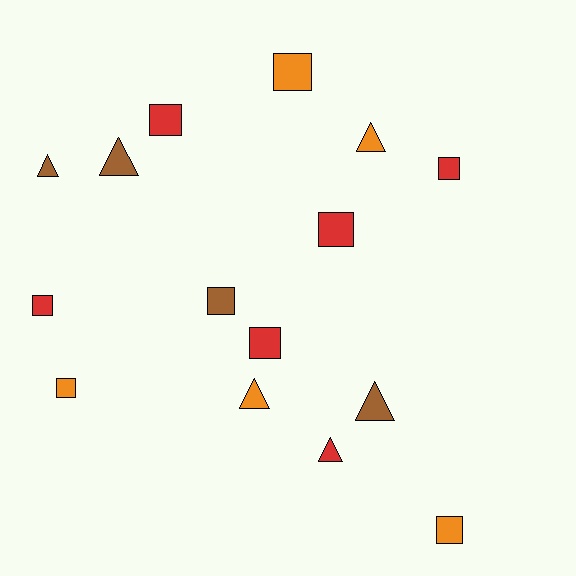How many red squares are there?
There are 5 red squares.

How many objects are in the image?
There are 15 objects.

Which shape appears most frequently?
Square, with 9 objects.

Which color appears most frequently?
Red, with 6 objects.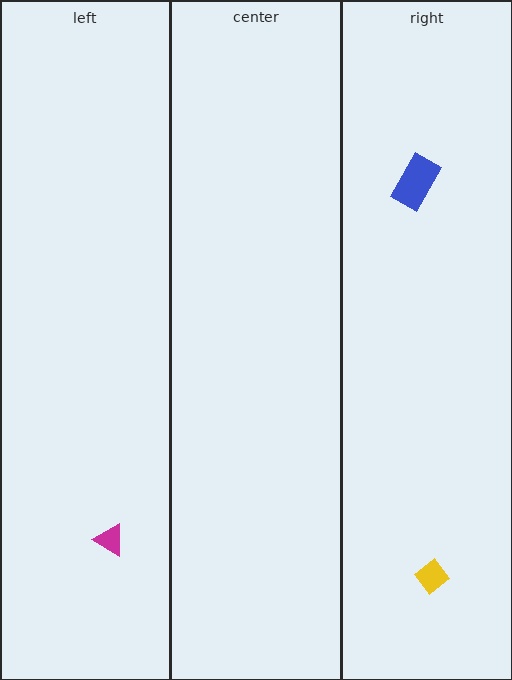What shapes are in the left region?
The magenta triangle.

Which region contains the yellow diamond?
The right region.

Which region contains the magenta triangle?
The left region.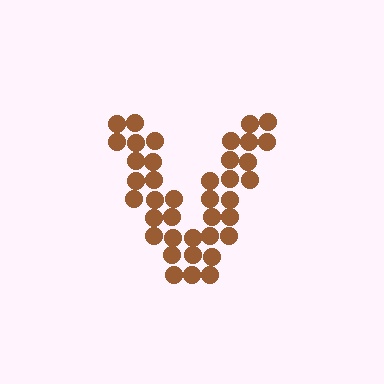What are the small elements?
The small elements are circles.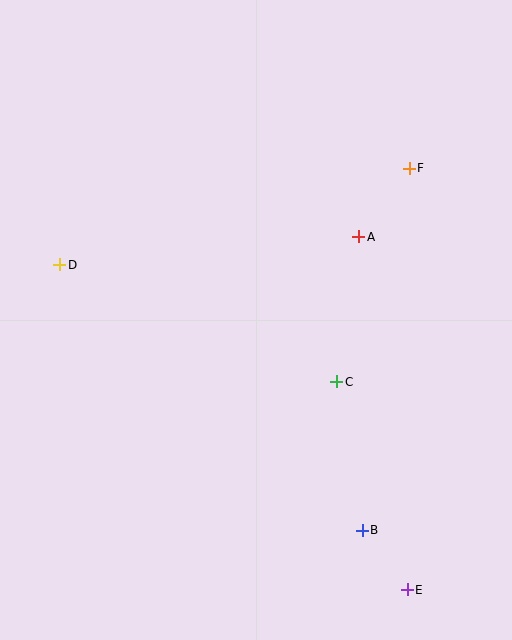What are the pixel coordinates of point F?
Point F is at (409, 168).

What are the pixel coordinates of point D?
Point D is at (60, 265).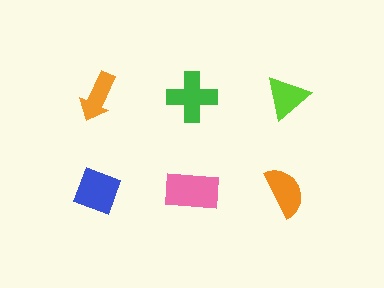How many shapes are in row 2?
3 shapes.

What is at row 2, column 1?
A blue diamond.